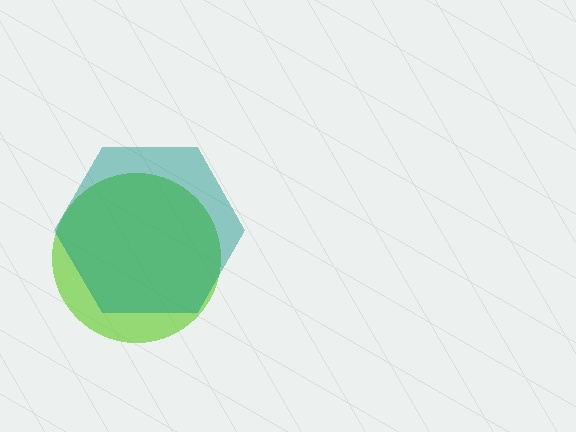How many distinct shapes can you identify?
There are 2 distinct shapes: a lime circle, a teal hexagon.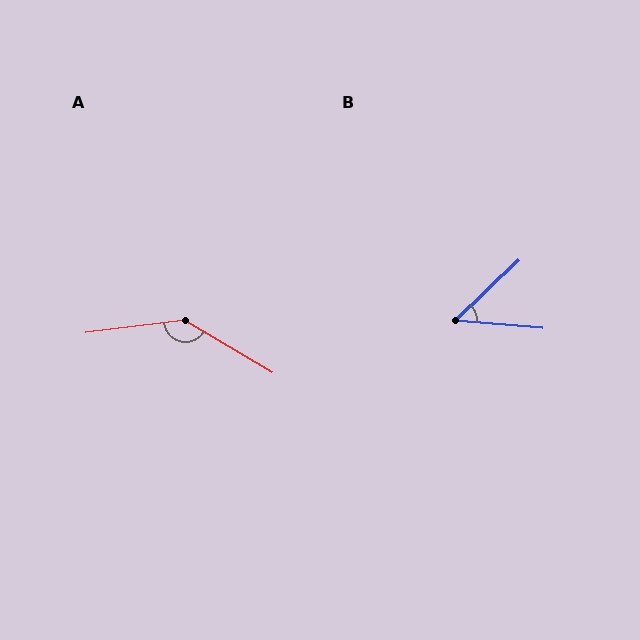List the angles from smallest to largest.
B (49°), A (142°).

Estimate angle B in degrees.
Approximately 49 degrees.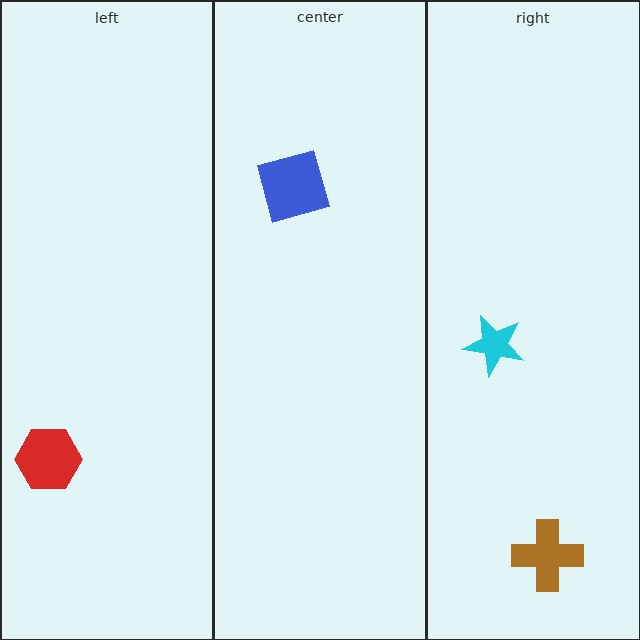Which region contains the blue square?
The center region.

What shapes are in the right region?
The cyan star, the brown cross.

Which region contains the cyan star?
The right region.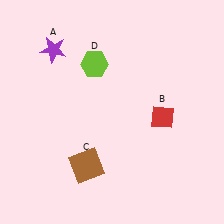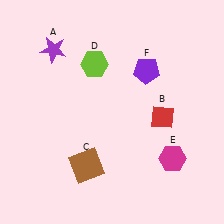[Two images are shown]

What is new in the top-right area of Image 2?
A purple pentagon (F) was added in the top-right area of Image 2.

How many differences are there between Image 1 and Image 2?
There are 2 differences between the two images.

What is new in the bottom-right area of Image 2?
A magenta hexagon (E) was added in the bottom-right area of Image 2.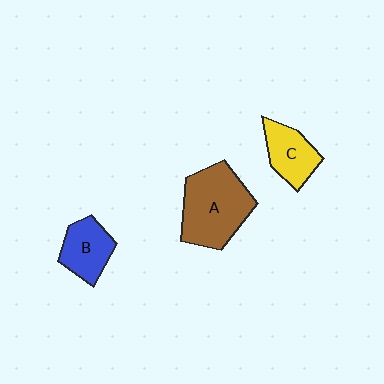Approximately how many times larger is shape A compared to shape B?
Approximately 1.8 times.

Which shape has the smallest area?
Shape C (yellow).